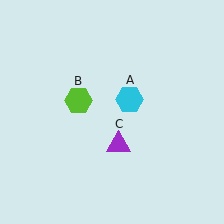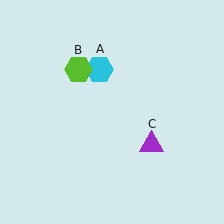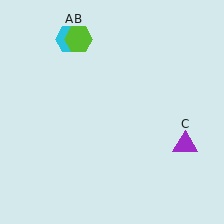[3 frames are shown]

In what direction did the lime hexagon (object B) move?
The lime hexagon (object B) moved up.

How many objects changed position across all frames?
3 objects changed position: cyan hexagon (object A), lime hexagon (object B), purple triangle (object C).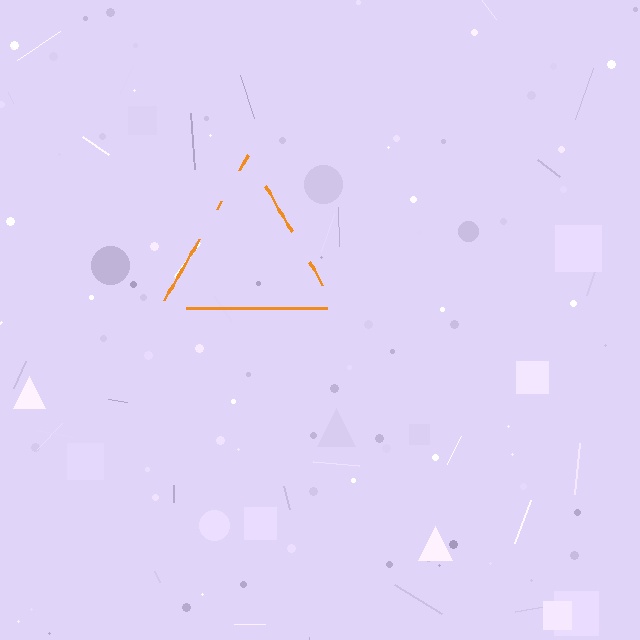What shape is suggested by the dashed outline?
The dashed outline suggests a triangle.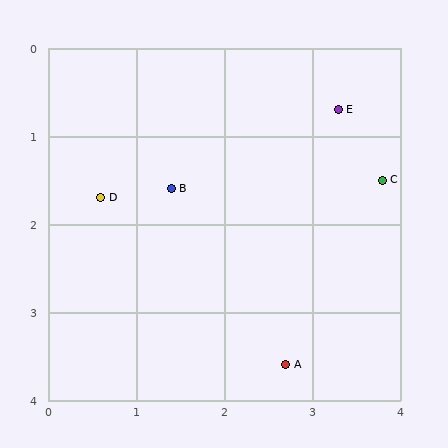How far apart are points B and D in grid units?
Points B and D are about 0.8 grid units apart.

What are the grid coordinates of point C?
Point C is at approximately (3.8, 1.5).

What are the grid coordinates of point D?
Point D is at approximately (0.6, 1.7).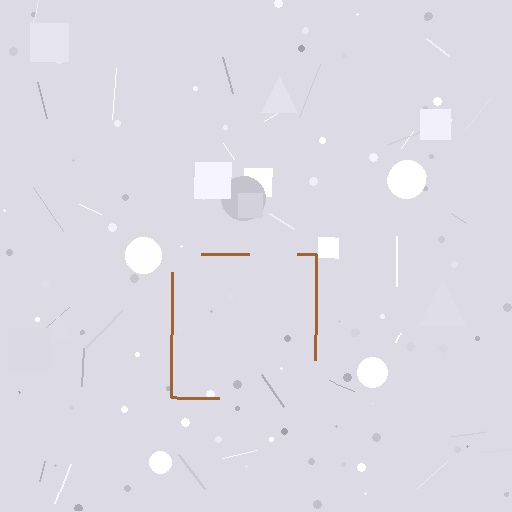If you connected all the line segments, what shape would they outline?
They would outline a square.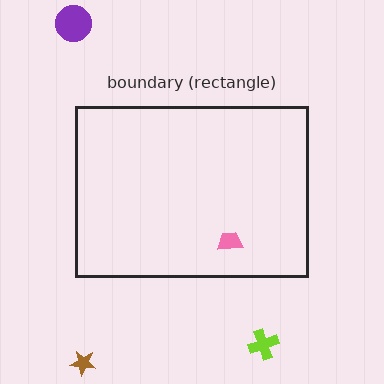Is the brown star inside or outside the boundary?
Outside.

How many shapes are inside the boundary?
1 inside, 3 outside.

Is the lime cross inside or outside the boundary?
Outside.